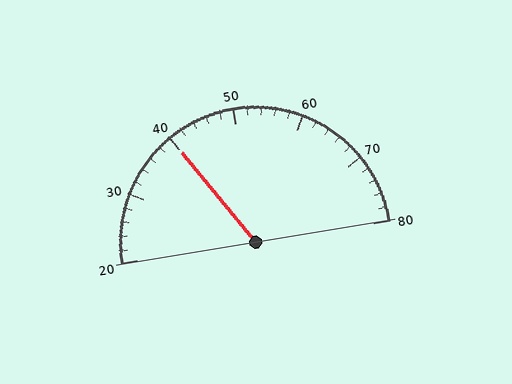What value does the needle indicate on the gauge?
The needle indicates approximately 40.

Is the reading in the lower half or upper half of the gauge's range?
The reading is in the lower half of the range (20 to 80).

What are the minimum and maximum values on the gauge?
The gauge ranges from 20 to 80.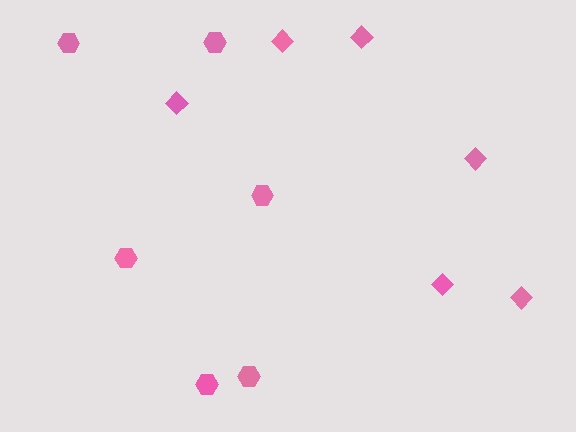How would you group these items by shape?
There are 2 groups: one group of hexagons (6) and one group of diamonds (6).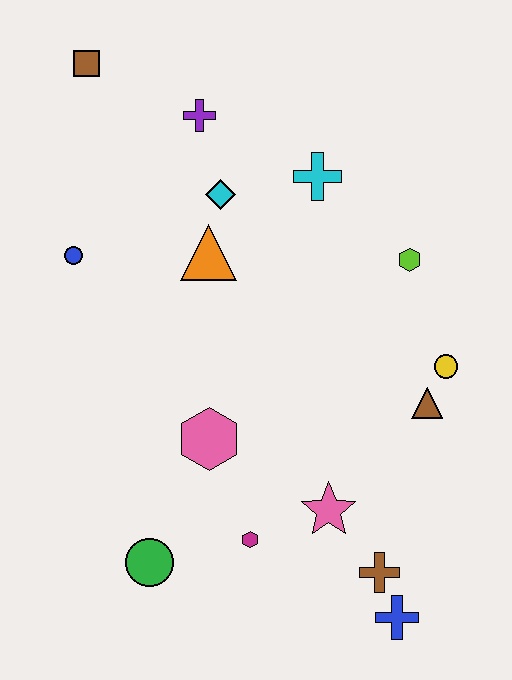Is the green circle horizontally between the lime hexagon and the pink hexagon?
No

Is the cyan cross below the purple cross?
Yes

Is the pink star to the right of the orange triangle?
Yes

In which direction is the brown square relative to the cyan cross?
The brown square is to the left of the cyan cross.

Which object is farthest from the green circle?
The brown square is farthest from the green circle.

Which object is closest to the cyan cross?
The cyan diamond is closest to the cyan cross.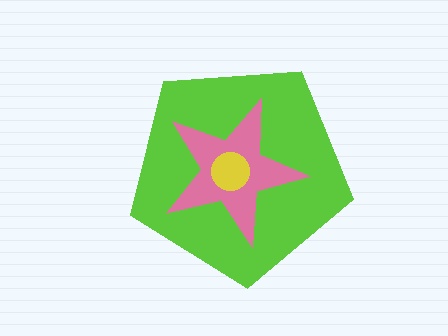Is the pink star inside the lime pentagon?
Yes.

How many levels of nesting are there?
3.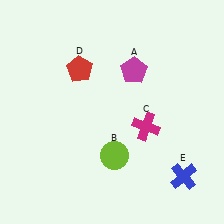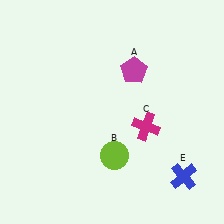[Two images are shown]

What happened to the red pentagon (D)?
The red pentagon (D) was removed in Image 2. It was in the top-left area of Image 1.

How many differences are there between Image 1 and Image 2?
There is 1 difference between the two images.